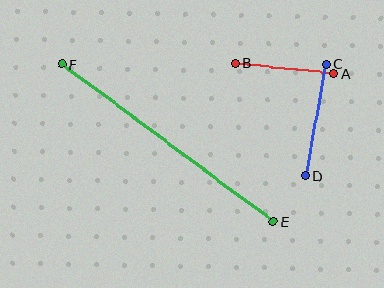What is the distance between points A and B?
The distance is approximately 100 pixels.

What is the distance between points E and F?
The distance is approximately 263 pixels.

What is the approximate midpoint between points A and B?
The midpoint is at approximately (284, 68) pixels.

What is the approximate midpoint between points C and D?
The midpoint is at approximately (316, 120) pixels.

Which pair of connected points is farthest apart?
Points E and F are farthest apart.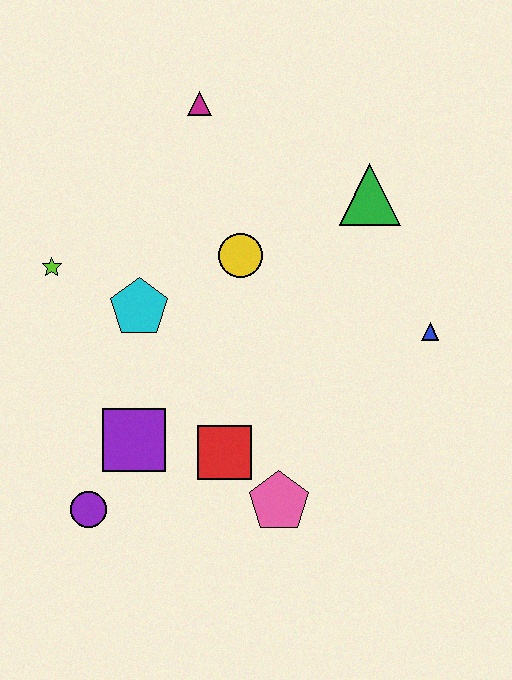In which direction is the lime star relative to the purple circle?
The lime star is above the purple circle.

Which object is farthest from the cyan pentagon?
The blue triangle is farthest from the cyan pentagon.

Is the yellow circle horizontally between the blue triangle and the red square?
Yes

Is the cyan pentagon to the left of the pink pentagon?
Yes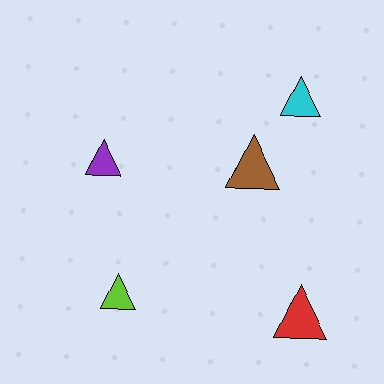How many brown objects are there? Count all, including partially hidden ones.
There is 1 brown object.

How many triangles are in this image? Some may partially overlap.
There are 5 triangles.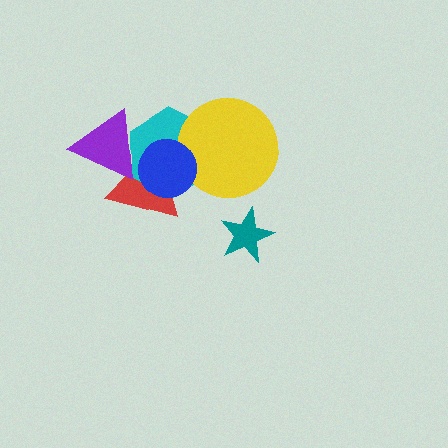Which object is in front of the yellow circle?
The blue circle is in front of the yellow circle.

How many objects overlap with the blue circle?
3 objects overlap with the blue circle.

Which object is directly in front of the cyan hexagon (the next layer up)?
The yellow circle is directly in front of the cyan hexagon.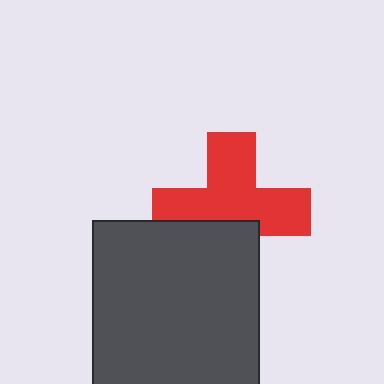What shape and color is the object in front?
The object in front is a dark gray square.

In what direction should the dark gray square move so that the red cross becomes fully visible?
The dark gray square should move down. That is the shortest direction to clear the overlap and leave the red cross fully visible.